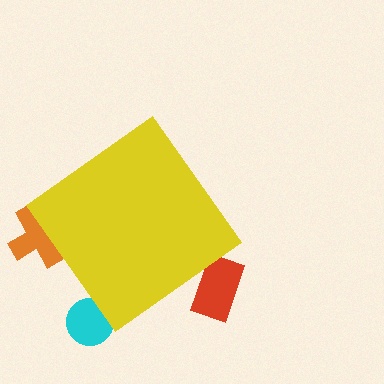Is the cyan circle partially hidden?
Yes, the cyan circle is partially hidden behind the yellow diamond.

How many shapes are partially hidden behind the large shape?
3 shapes are partially hidden.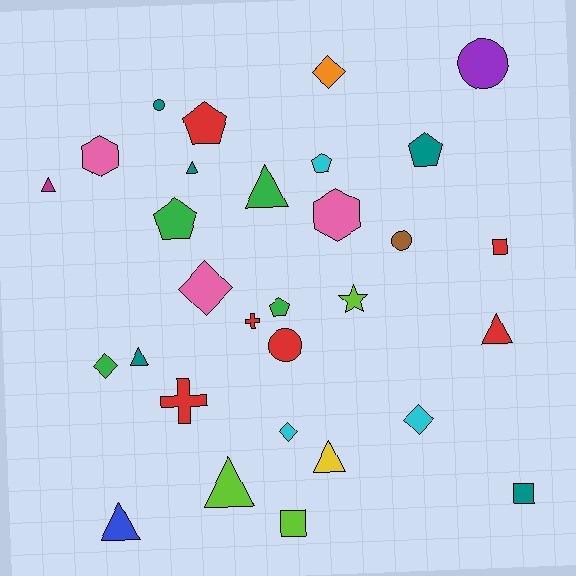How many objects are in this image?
There are 30 objects.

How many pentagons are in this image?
There are 5 pentagons.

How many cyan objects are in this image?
There are 3 cyan objects.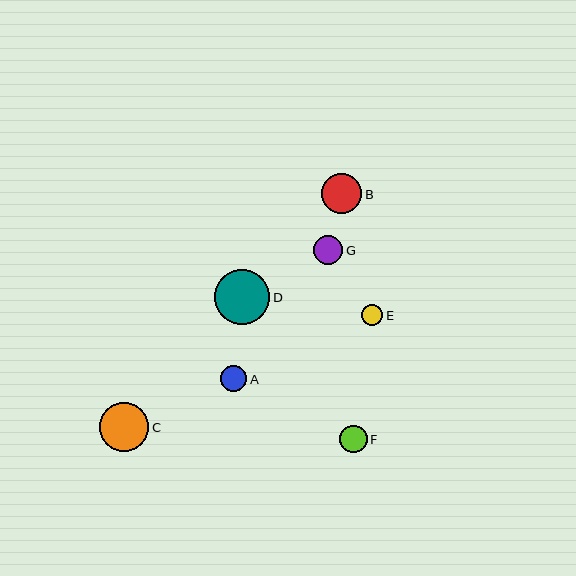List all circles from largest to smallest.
From largest to smallest: D, C, B, G, F, A, E.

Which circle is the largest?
Circle D is the largest with a size of approximately 55 pixels.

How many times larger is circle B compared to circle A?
Circle B is approximately 1.5 times the size of circle A.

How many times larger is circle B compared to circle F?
Circle B is approximately 1.5 times the size of circle F.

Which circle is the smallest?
Circle E is the smallest with a size of approximately 21 pixels.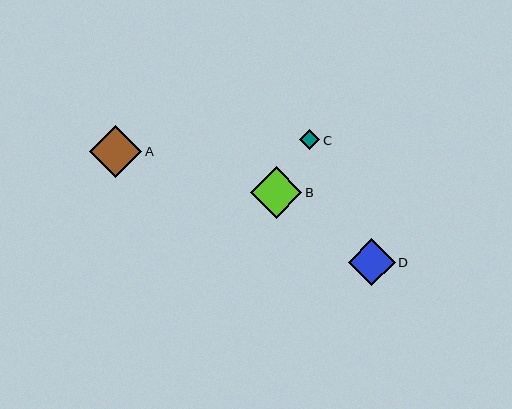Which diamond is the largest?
Diamond A is the largest with a size of approximately 52 pixels.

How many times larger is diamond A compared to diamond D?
Diamond A is approximately 1.1 times the size of diamond D.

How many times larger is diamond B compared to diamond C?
Diamond B is approximately 2.6 times the size of diamond C.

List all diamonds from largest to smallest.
From largest to smallest: A, B, D, C.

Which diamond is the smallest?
Diamond C is the smallest with a size of approximately 20 pixels.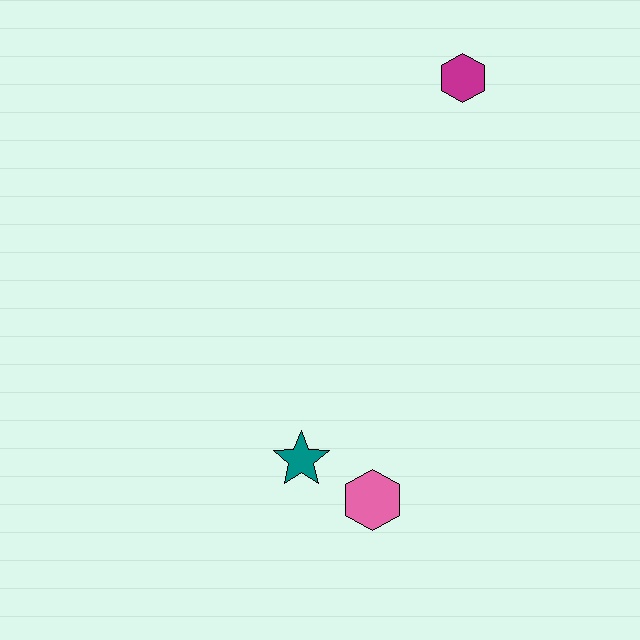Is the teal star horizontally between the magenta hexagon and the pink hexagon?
No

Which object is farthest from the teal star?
The magenta hexagon is farthest from the teal star.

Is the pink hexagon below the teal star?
Yes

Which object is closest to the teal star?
The pink hexagon is closest to the teal star.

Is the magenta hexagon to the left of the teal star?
No